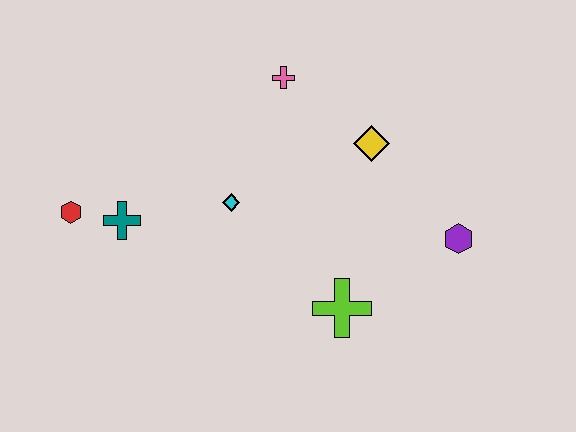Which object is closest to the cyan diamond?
The teal cross is closest to the cyan diamond.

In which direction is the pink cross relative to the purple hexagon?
The pink cross is to the left of the purple hexagon.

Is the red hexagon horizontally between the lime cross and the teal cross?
No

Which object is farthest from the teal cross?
The purple hexagon is farthest from the teal cross.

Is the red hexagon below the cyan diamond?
Yes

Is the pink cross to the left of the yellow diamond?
Yes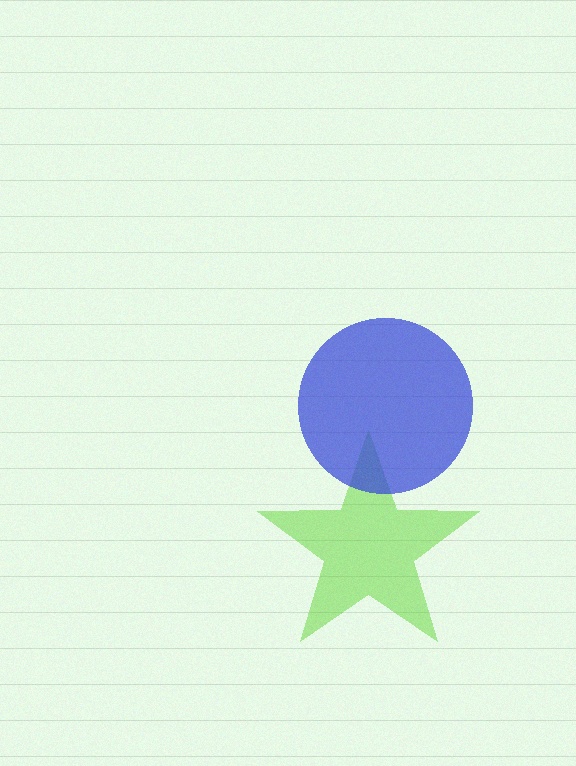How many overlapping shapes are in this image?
There are 2 overlapping shapes in the image.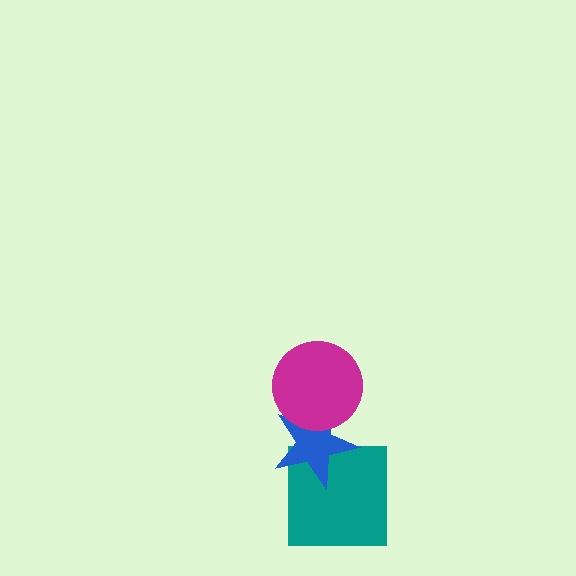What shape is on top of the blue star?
The magenta circle is on top of the blue star.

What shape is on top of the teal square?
The blue star is on top of the teal square.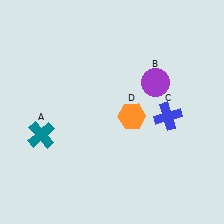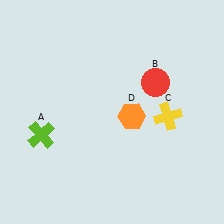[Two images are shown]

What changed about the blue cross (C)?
In Image 1, C is blue. In Image 2, it changed to yellow.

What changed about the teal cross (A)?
In Image 1, A is teal. In Image 2, it changed to lime.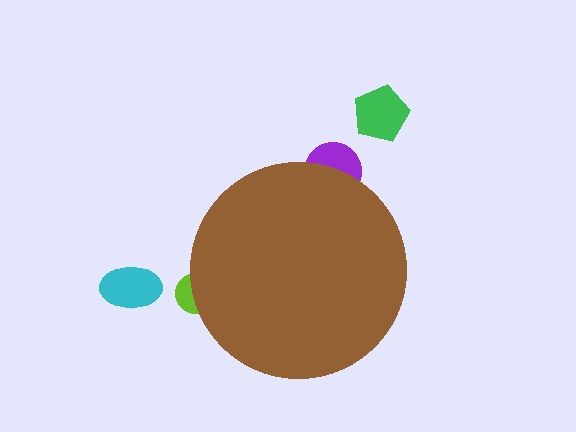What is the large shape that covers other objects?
A brown circle.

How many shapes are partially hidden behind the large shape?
2 shapes are partially hidden.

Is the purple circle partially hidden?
Yes, the purple circle is partially hidden behind the brown circle.